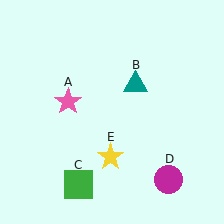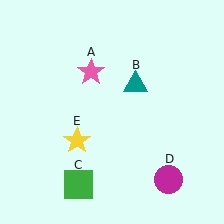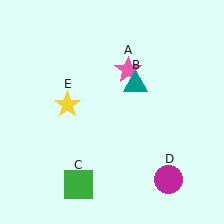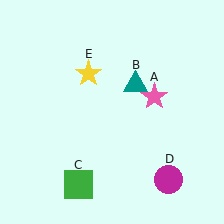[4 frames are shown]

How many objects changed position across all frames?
2 objects changed position: pink star (object A), yellow star (object E).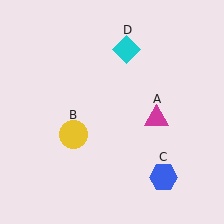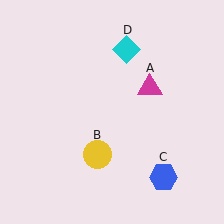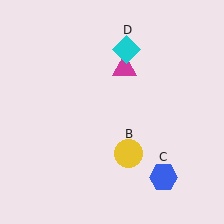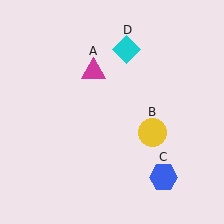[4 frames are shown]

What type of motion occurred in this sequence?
The magenta triangle (object A), yellow circle (object B) rotated counterclockwise around the center of the scene.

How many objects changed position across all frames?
2 objects changed position: magenta triangle (object A), yellow circle (object B).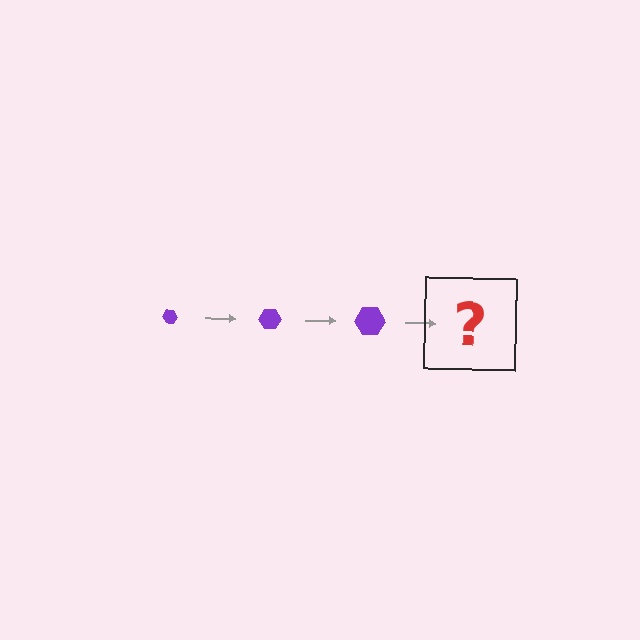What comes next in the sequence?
The next element should be a purple hexagon, larger than the previous one.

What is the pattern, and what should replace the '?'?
The pattern is that the hexagon gets progressively larger each step. The '?' should be a purple hexagon, larger than the previous one.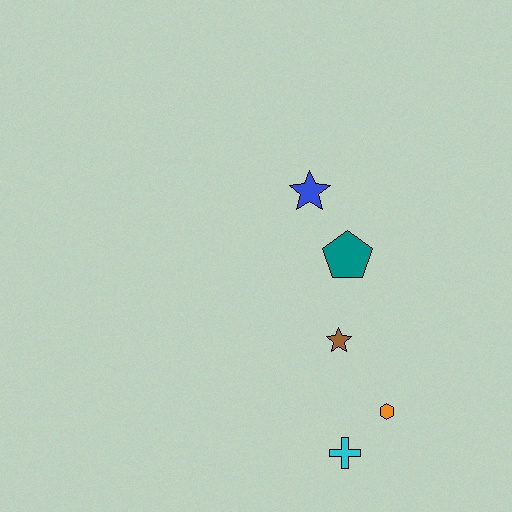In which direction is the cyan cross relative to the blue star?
The cyan cross is below the blue star.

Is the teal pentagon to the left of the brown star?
No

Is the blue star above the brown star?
Yes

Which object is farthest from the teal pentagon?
The cyan cross is farthest from the teal pentagon.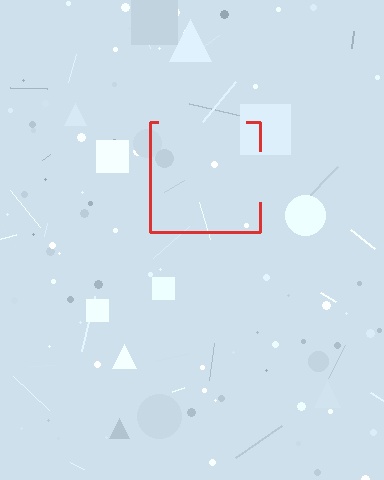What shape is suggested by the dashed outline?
The dashed outline suggests a square.